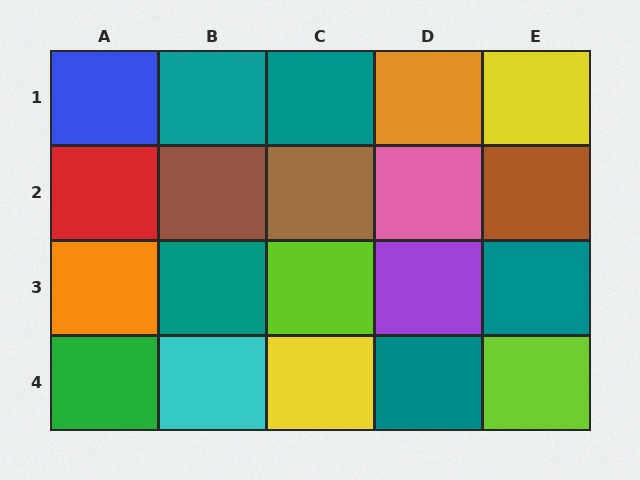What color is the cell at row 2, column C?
Brown.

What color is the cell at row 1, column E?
Yellow.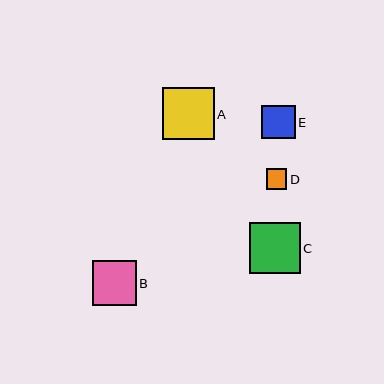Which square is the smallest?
Square D is the smallest with a size of approximately 21 pixels.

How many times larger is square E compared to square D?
Square E is approximately 1.6 times the size of square D.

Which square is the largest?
Square A is the largest with a size of approximately 52 pixels.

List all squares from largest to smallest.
From largest to smallest: A, C, B, E, D.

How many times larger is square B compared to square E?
Square B is approximately 1.3 times the size of square E.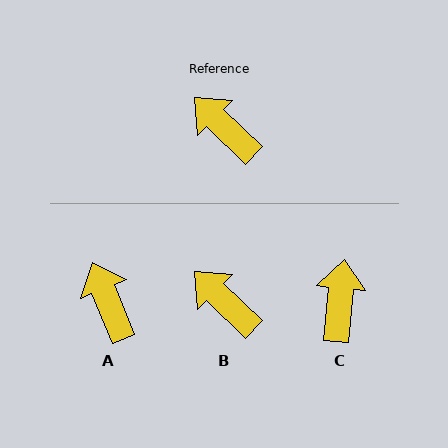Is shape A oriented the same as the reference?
No, it is off by about 24 degrees.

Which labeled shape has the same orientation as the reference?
B.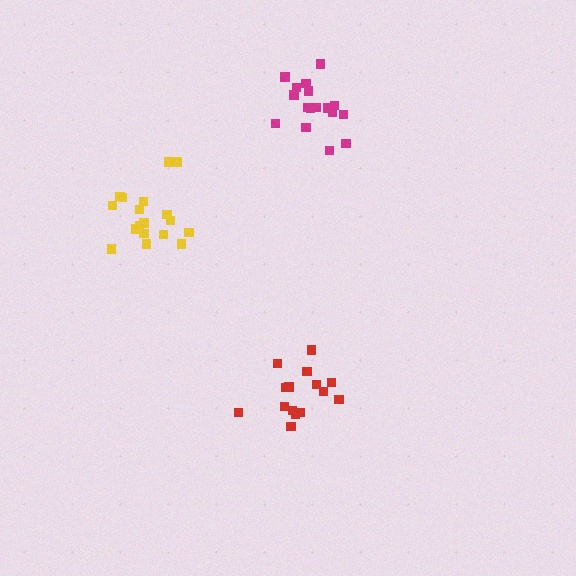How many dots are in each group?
Group 1: 15 dots, Group 2: 17 dots, Group 3: 18 dots (50 total).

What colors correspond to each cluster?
The clusters are colored: red, magenta, yellow.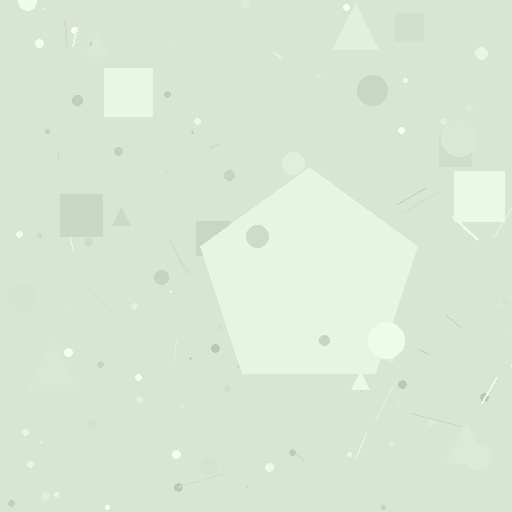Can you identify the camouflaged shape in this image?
The camouflaged shape is a pentagon.